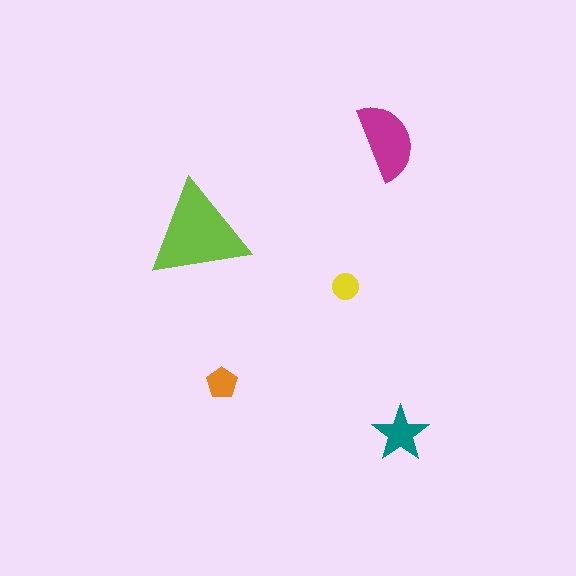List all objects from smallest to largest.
The yellow circle, the orange pentagon, the teal star, the magenta semicircle, the lime triangle.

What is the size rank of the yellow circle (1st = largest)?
5th.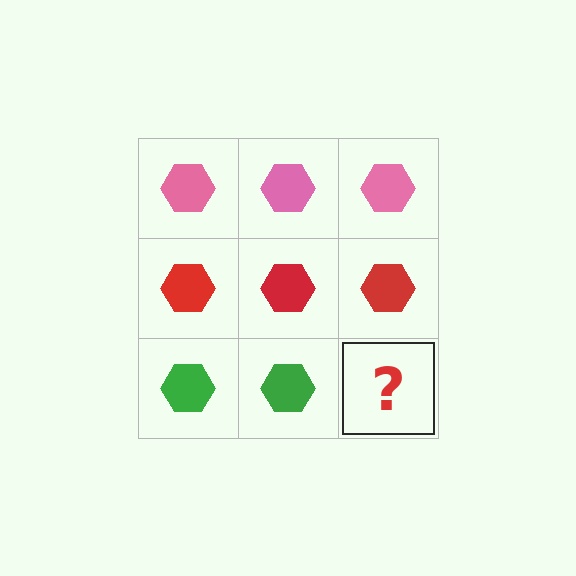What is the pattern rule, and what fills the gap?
The rule is that each row has a consistent color. The gap should be filled with a green hexagon.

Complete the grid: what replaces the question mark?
The question mark should be replaced with a green hexagon.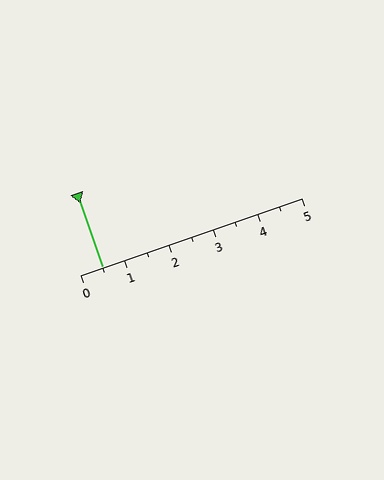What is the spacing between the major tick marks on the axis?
The major ticks are spaced 1 apart.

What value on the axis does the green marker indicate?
The marker indicates approximately 0.5.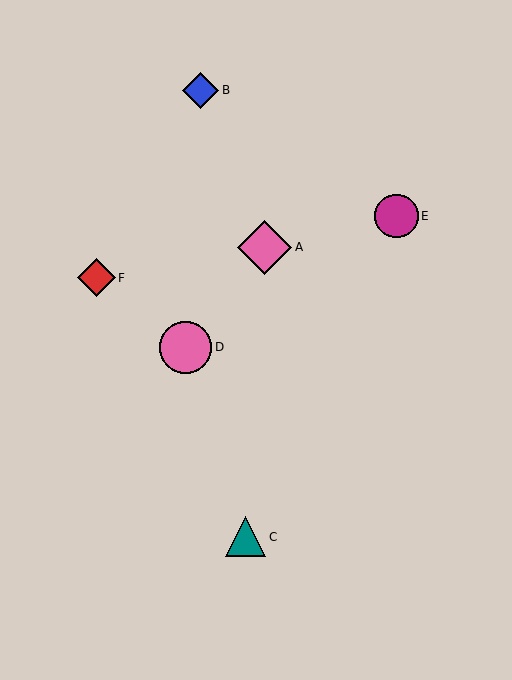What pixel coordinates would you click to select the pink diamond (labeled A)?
Click at (265, 247) to select the pink diamond A.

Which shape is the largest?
The pink diamond (labeled A) is the largest.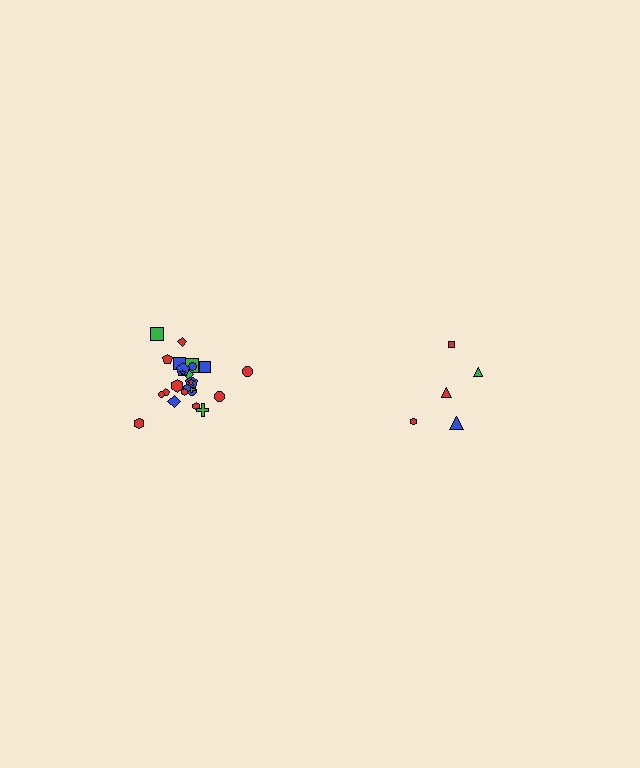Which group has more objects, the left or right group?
The left group.